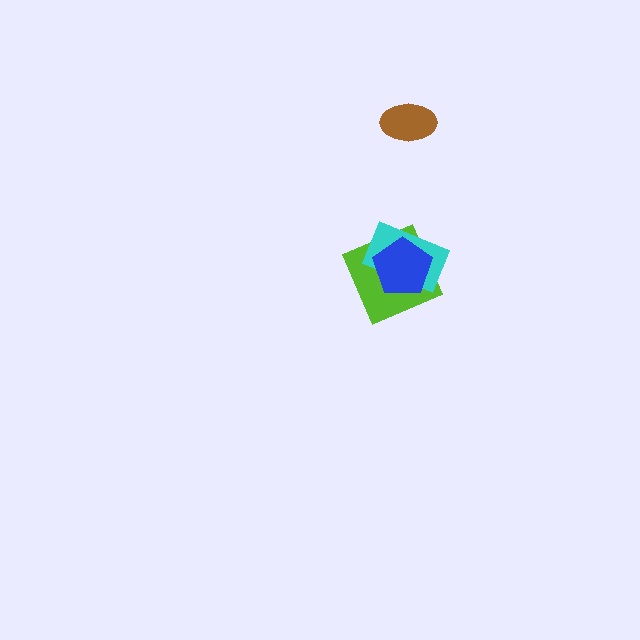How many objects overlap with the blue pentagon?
2 objects overlap with the blue pentagon.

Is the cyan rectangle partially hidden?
Yes, it is partially covered by another shape.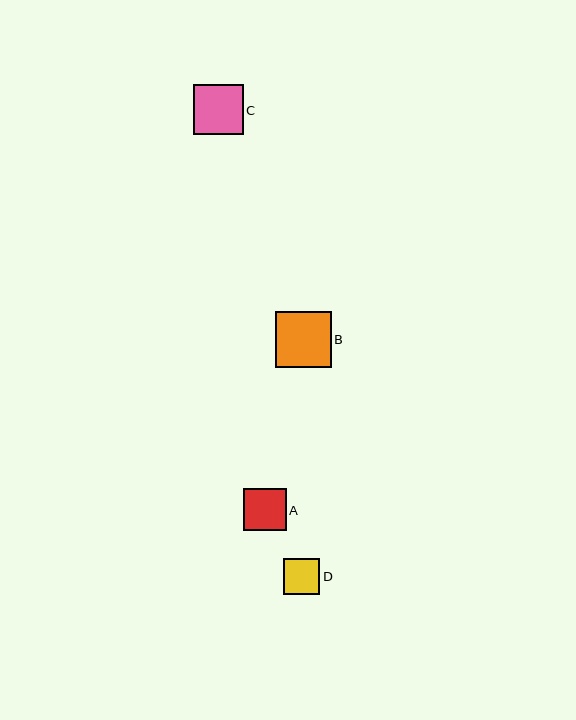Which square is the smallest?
Square D is the smallest with a size of approximately 36 pixels.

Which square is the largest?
Square B is the largest with a size of approximately 56 pixels.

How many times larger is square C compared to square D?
Square C is approximately 1.4 times the size of square D.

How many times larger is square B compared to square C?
Square B is approximately 1.1 times the size of square C.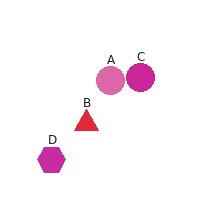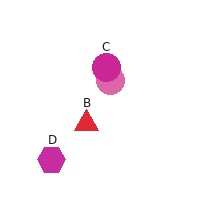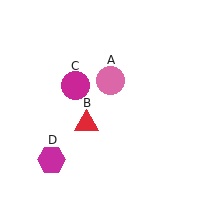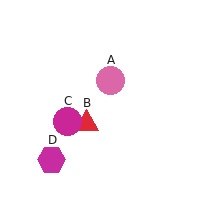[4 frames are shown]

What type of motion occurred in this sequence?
The magenta circle (object C) rotated counterclockwise around the center of the scene.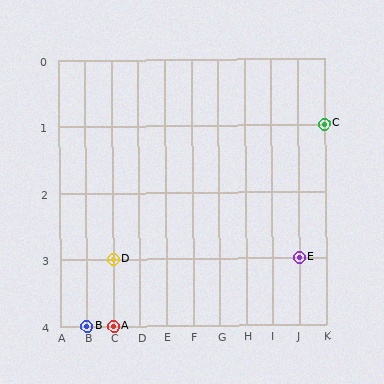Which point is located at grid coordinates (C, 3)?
Point D is at (C, 3).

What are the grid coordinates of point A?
Point A is at grid coordinates (C, 4).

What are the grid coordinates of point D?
Point D is at grid coordinates (C, 3).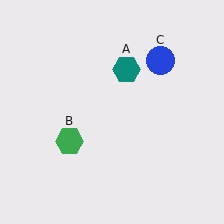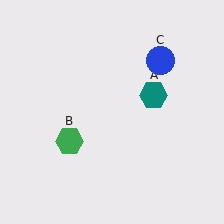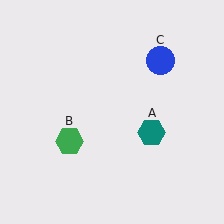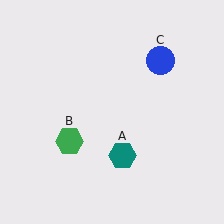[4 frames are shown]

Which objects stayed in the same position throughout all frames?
Green hexagon (object B) and blue circle (object C) remained stationary.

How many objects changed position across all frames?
1 object changed position: teal hexagon (object A).